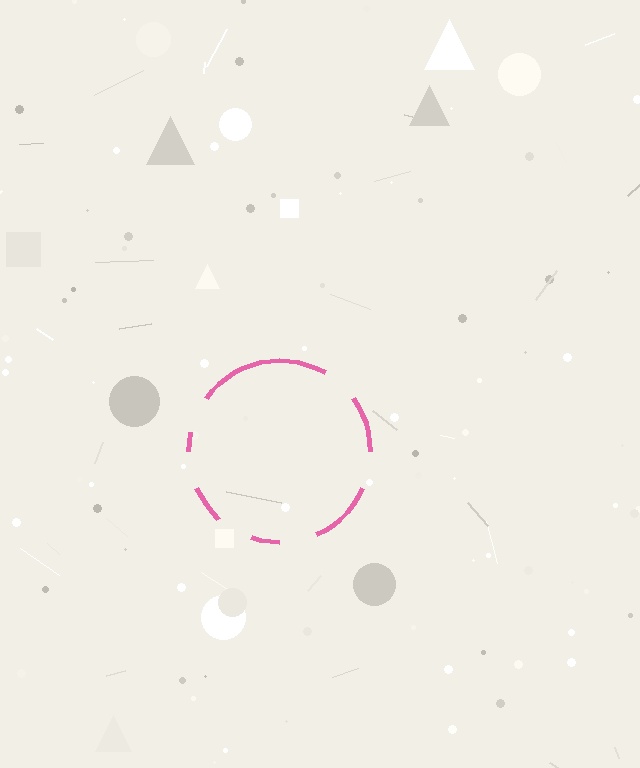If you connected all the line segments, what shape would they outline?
They would outline a circle.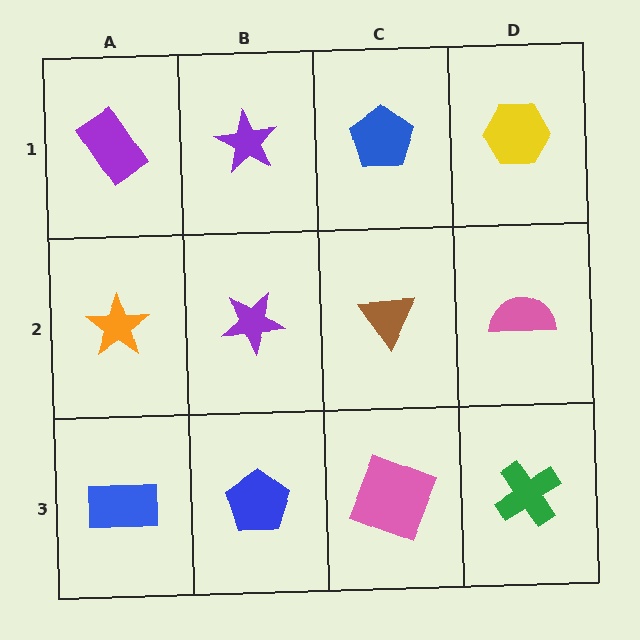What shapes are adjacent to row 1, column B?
A purple star (row 2, column B), a purple rectangle (row 1, column A), a blue pentagon (row 1, column C).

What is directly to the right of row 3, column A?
A blue pentagon.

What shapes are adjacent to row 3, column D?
A pink semicircle (row 2, column D), a pink square (row 3, column C).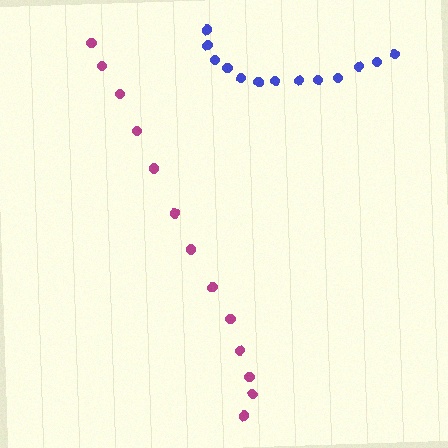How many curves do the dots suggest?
There are 2 distinct paths.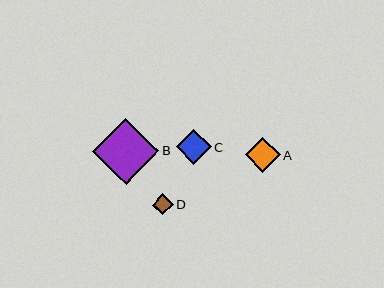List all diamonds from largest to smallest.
From largest to smallest: B, A, C, D.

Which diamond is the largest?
Diamond B is the largest with a size of approximately 66 pixels.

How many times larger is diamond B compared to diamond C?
Diamond B is approximately 1.9 times the size of diamond C.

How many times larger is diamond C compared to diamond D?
Diamond C is approximately 1.6 times the size of diamond D.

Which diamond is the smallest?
Diamond D is the smallest with a size of approximately 21 pixels.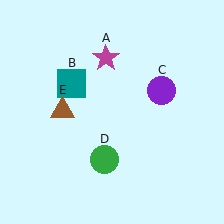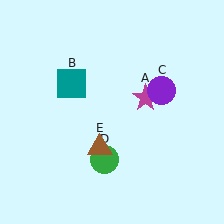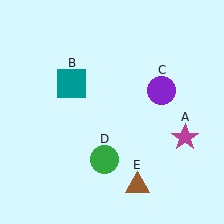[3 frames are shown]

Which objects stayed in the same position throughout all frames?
Teal square (object B) and purple circle (object C) and green circle (object D) remained stationary.